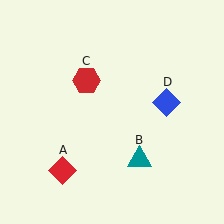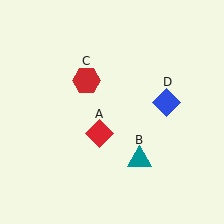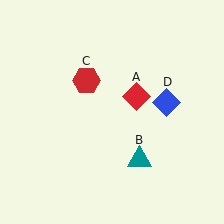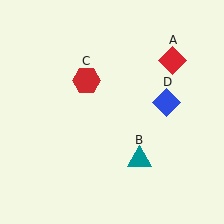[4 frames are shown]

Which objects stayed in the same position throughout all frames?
Teal triangle (object B) and red hexagon (object C) and blue diamond (object D) remained stationary.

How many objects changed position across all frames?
1 object changed position: red diamond (object A).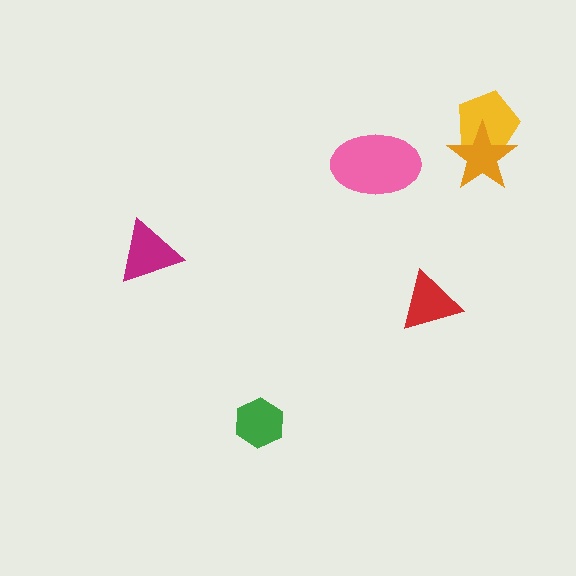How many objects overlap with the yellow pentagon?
1 object overlaps with the yellow pentagon.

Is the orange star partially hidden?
No, no other shape covers it.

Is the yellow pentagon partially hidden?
Yes, it is partially covered by another shape.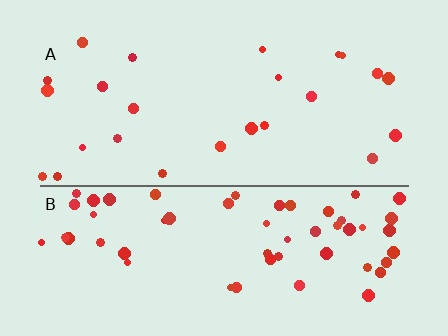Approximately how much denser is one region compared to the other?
Approximately 2.4× — region B over region A.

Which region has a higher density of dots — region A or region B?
B (the bottom).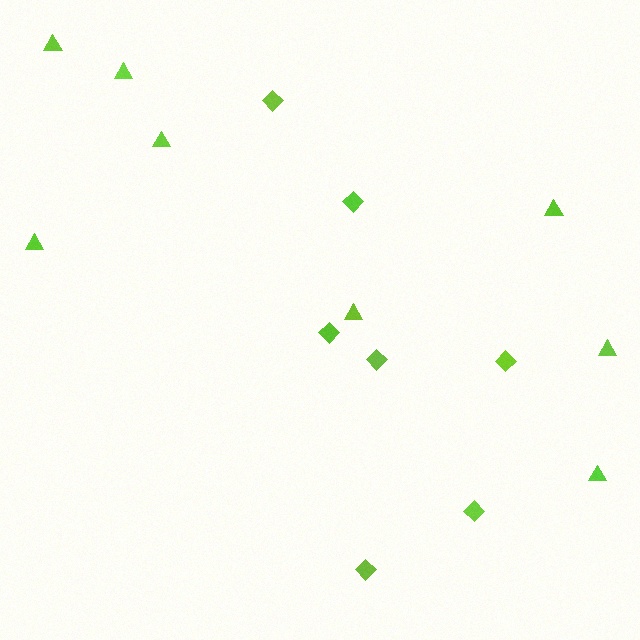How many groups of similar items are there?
There are 2 groups: one group of triangles (8) and one group of diamonds (7).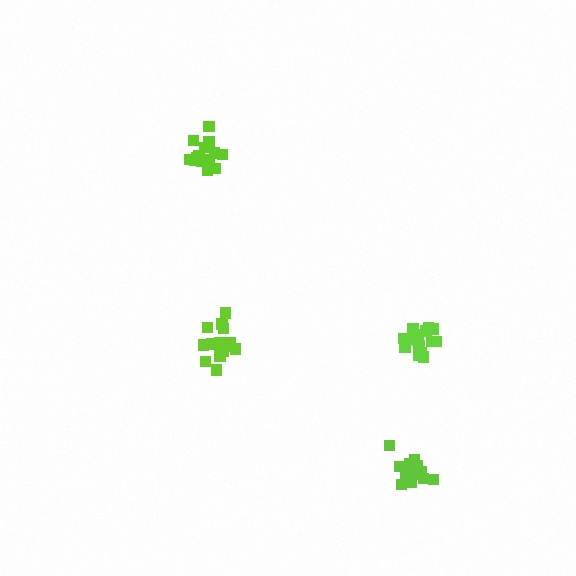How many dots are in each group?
Group 1: 16 dots, Group 2: 16 dots, Group 3: 16 dots, Group 4: 17 dots (65 total).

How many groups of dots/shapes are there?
There are 4 groups.